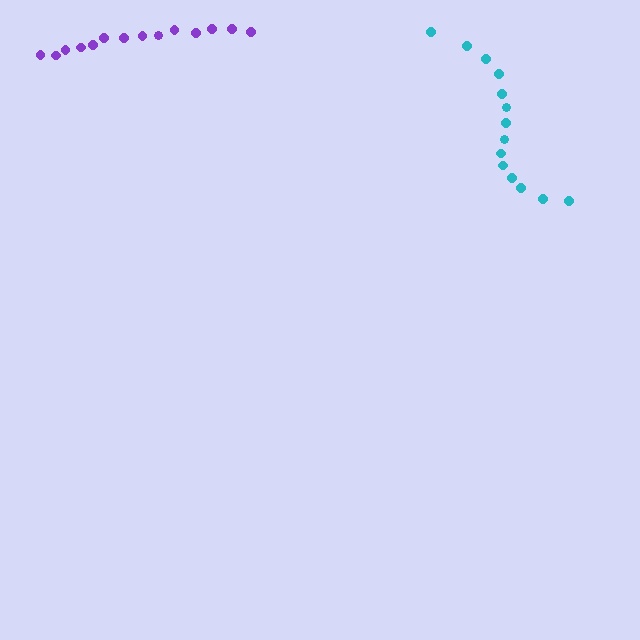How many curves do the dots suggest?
There are 2 distinct paths.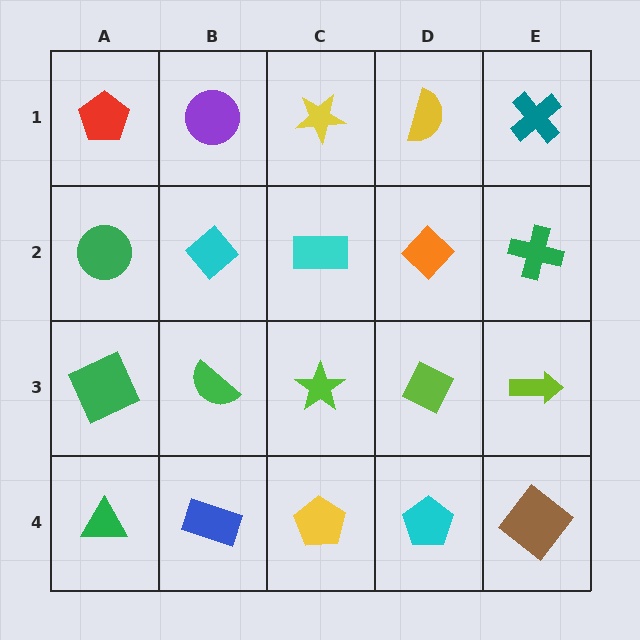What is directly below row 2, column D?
A lime diamond.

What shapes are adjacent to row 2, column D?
A yellow semicircle (row 1, column D), a lime diamond (row 3, column D), a cyan rectangle (row 2, column C), a green cross (row 2, column E).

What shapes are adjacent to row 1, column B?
A cyan diamond (row 2, column B), a red pentagon (row 1, column A), a yellow star (row 1, column C).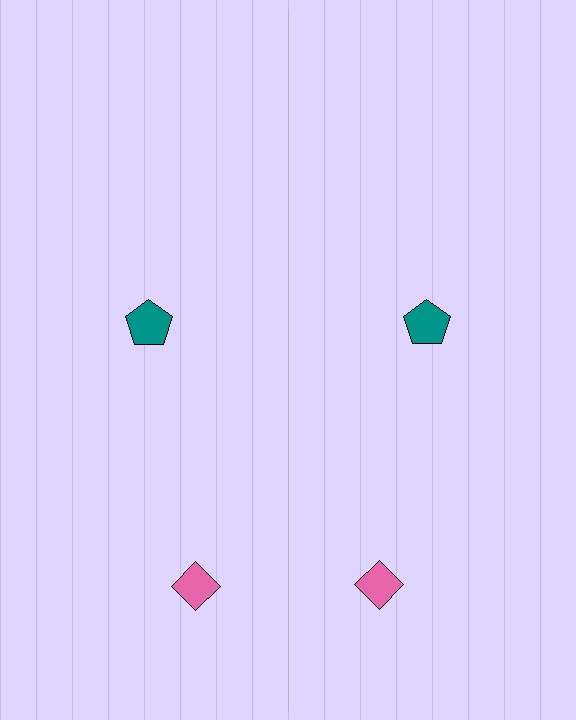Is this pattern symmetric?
Yes, this pattern has bilateral (reflection) symmetry.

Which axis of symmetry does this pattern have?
The pattern has a vertical axis of symmetry running through the center of the image.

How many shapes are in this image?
There are 4 shapes in this image.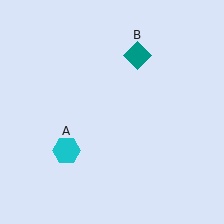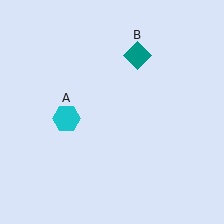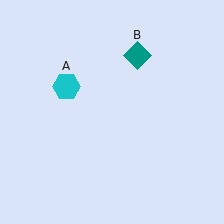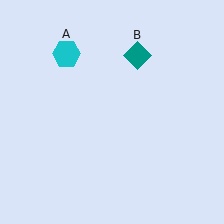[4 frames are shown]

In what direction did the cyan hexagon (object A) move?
The cyan hexagon (object A) moved up.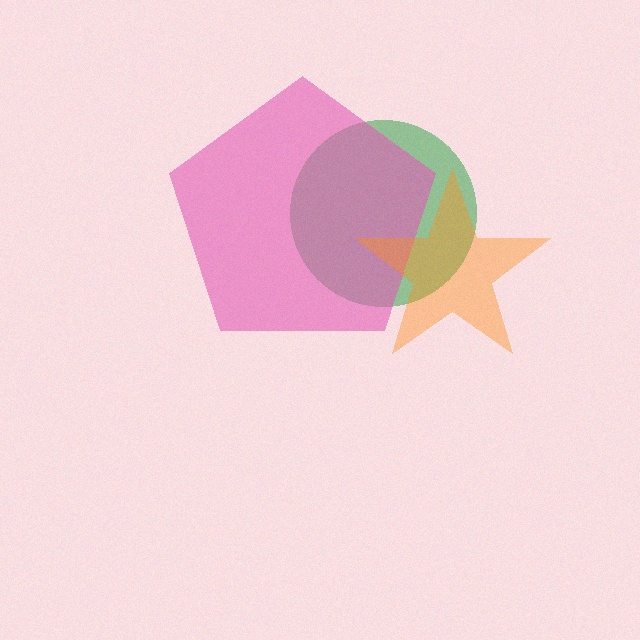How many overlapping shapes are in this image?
There are 3 overlapping shapes in the image.